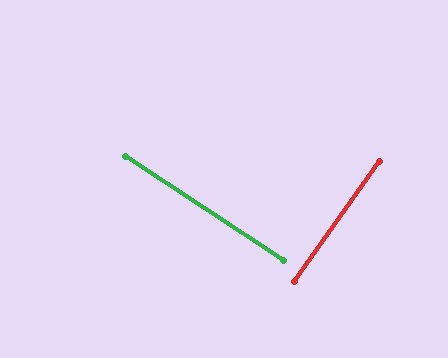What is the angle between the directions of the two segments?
Approximately 88 degrees.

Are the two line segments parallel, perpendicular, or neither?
Perpendicular — they meet at approximately 88°.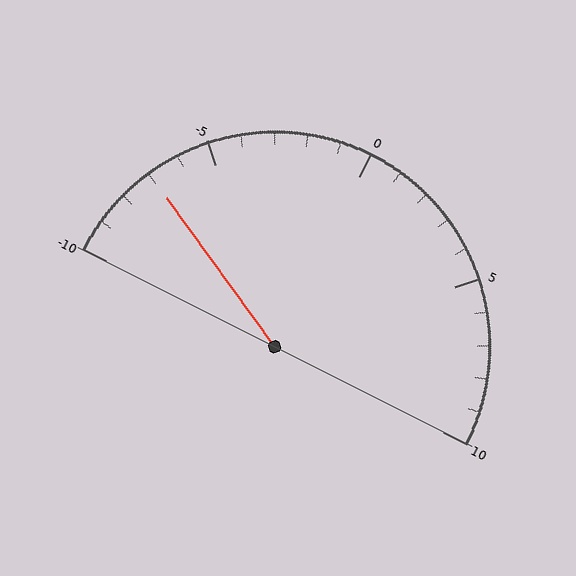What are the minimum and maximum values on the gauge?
The gauge ranges from -10 to 10.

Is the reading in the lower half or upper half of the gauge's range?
The reading is in the lower half of the range (-10 to 10).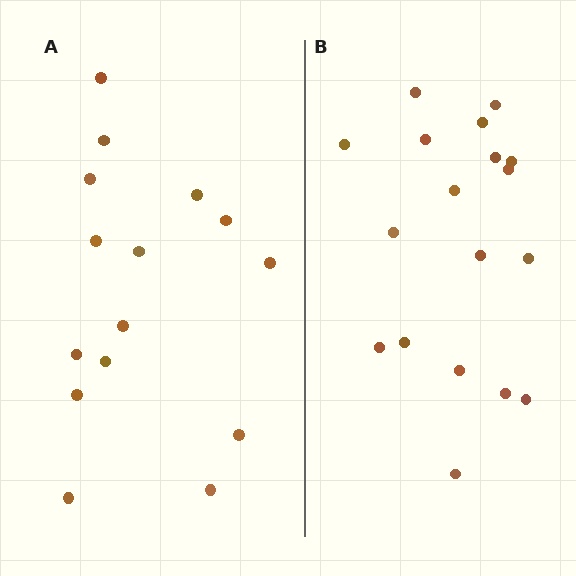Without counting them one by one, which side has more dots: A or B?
Region B (the right region) has more dots.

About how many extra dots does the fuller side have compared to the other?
Region B has just a few more — roughly 2 or 3 more dots than region A.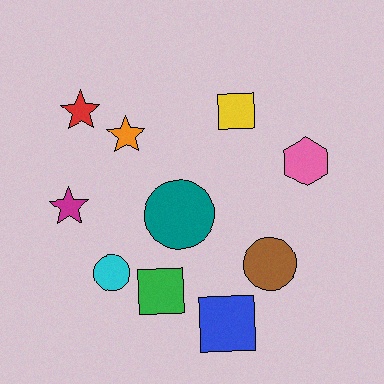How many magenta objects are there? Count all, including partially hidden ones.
There is 1 magenta object.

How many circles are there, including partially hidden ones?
There are 3 circles.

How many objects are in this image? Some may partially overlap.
There are 10 objects.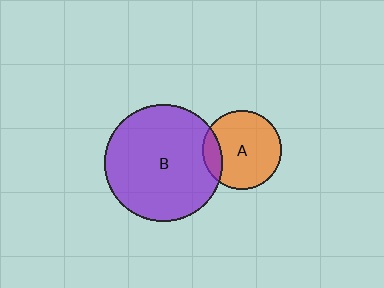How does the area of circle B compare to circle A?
Approximately 2.3 times.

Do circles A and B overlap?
Yes.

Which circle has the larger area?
Circle B (purple).